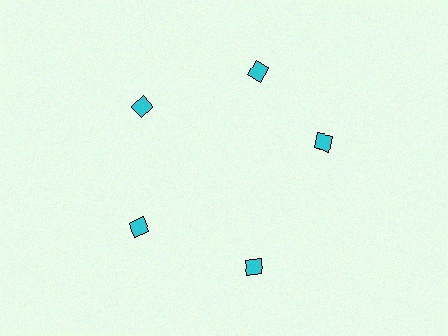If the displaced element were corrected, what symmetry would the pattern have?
It would have 5-fold rotational symmetry — the pattern would map onto itself every 72 degrees.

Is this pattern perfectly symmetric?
No. The 5 cyan diamonds are arranged in a ring, but one element near the 3 o'clock position is rotated out of alignment along the ring, breaking the 5-fold rotational symmetry.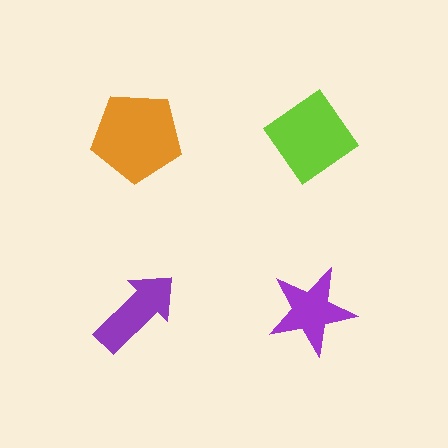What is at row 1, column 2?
A lime diamond.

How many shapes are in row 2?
2 shapes.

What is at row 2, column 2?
A purple star.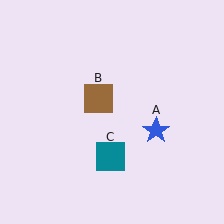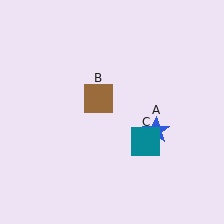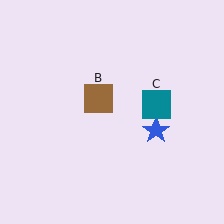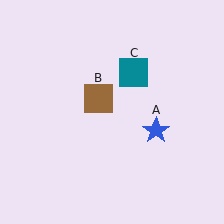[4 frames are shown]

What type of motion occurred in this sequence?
The teal square (object C) rotated counterclockwise around the center of the scene.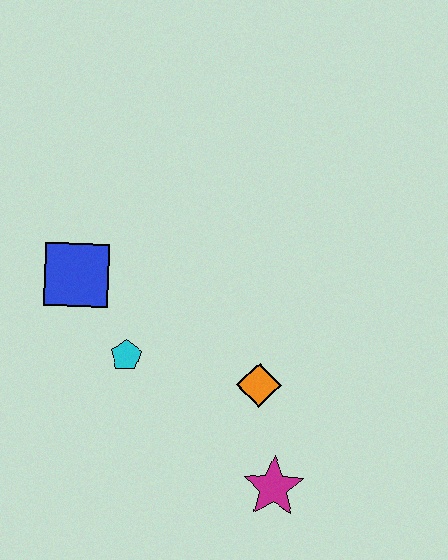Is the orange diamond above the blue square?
No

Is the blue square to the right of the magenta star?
No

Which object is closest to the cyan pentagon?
The blue square is closest to the cyan pentagon.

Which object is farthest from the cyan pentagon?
The magenta star is farthest from the cyan pentagon.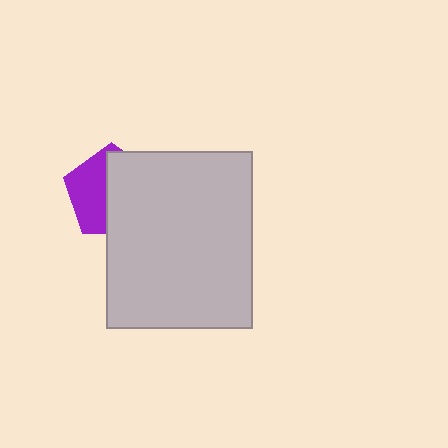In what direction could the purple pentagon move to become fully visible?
The purple pentagon could move left. That would shift it out from behind the light gray rectangle entirely.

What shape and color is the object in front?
The object in front is a light gray rectangle.